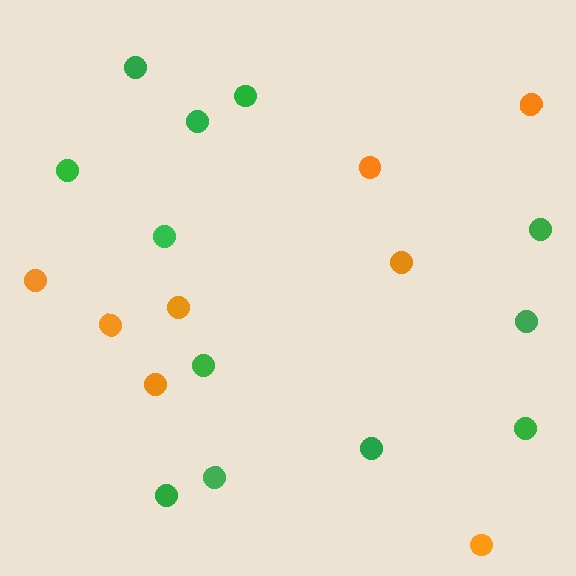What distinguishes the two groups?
There are 2 groups: one group of green circles (12) and one group of orange circles (8).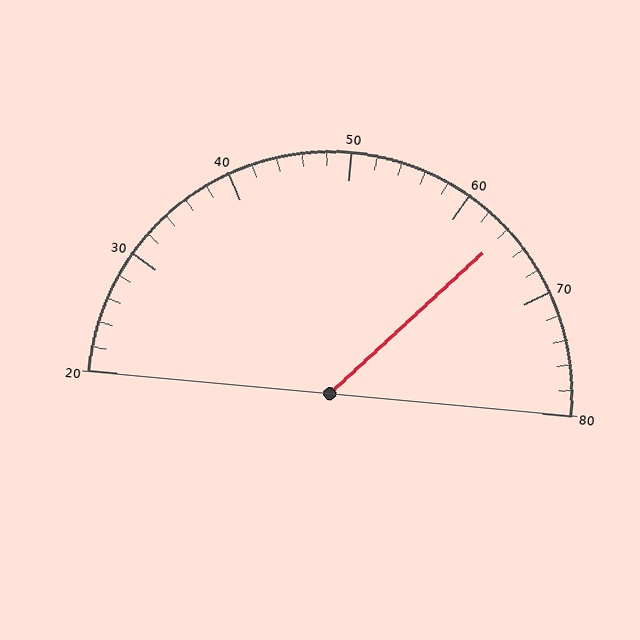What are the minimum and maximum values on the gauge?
The gauge ranges from 20 to 80.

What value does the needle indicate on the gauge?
The needle indicates approximately 64.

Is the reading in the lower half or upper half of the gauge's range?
The reading is in the upper half of the range (20 to 80).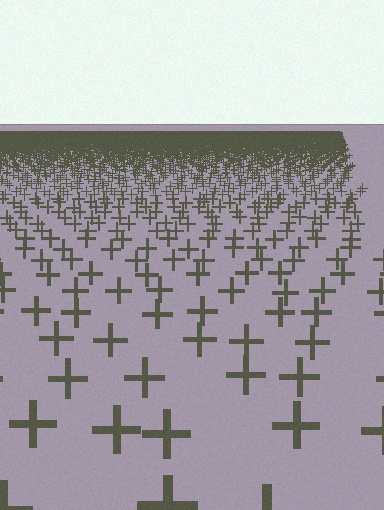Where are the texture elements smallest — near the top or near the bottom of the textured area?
Near the top.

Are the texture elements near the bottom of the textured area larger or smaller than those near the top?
Larger. Near the bottom, elements are closer to the viewer and appear at a bigger on-screen size.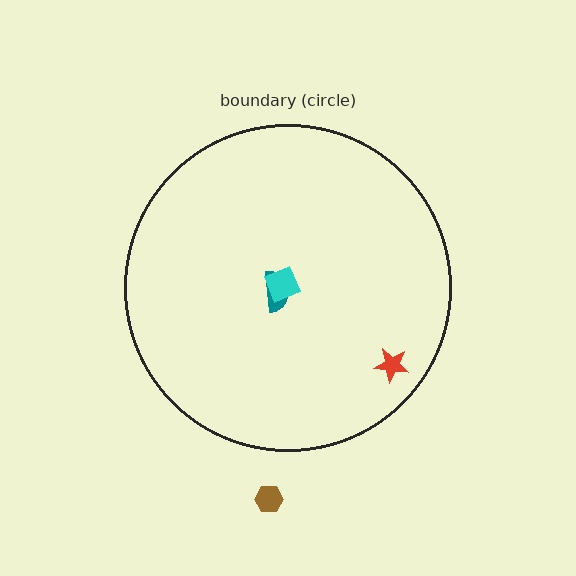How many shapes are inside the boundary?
3 inside, 1 outside.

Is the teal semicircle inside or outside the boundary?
Inside.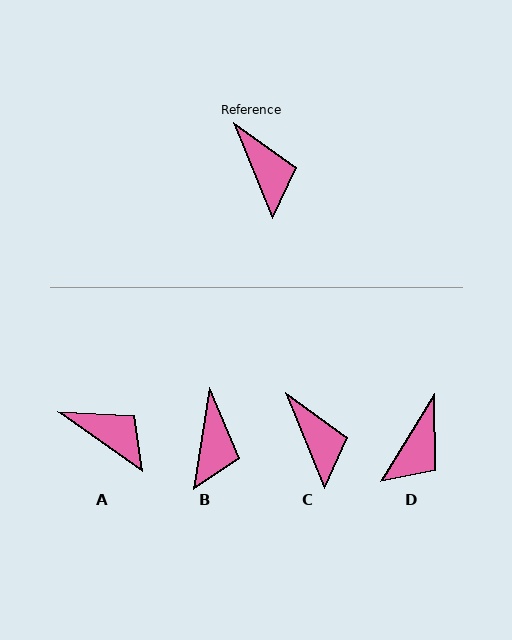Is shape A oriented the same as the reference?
No, it is off by about 33 degrees.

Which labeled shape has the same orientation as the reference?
C.